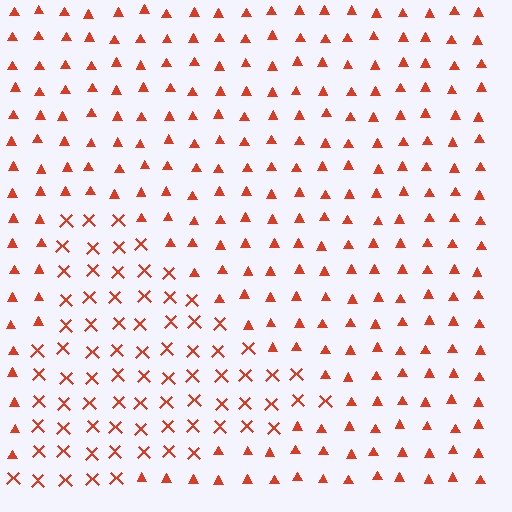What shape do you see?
I see a triangle.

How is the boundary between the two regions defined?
The boundary is defined by a change in element shape: X marks inside vs. triangles outside. All elements share the same color and spacing.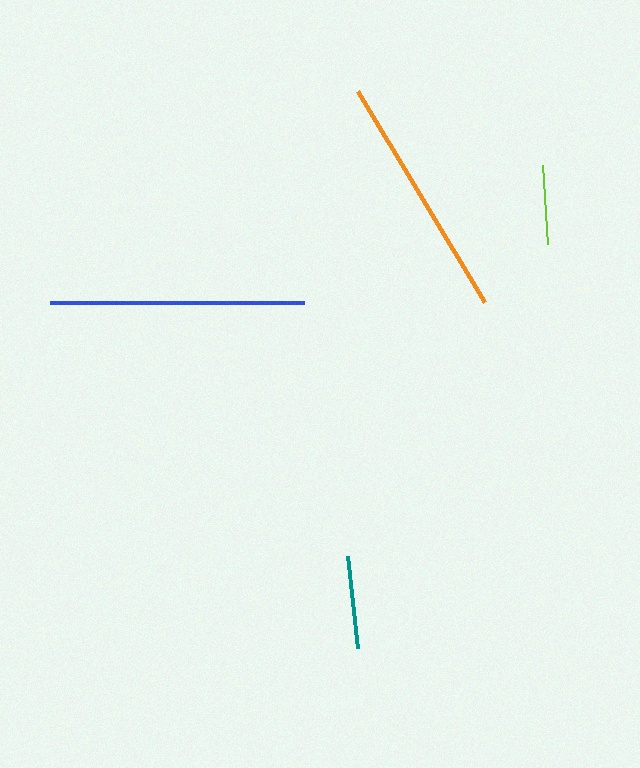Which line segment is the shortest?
The lime line is the shortest at approximately 79 pixels.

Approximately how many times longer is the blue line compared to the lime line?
The blue line is approximately 3.2 times the length of the lime line.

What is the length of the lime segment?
The lime segment is approximately 79 pixels long.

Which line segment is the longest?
The blue line is the longest at approximately 254 pixels.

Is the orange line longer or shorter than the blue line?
The blue line is longer than the orange line.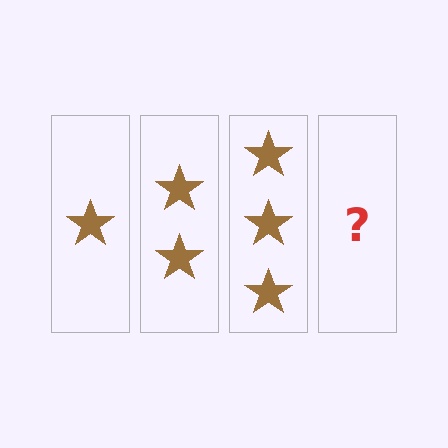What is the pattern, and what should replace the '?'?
The pattern is that each step adds one more star. The '?' should be 4 stars.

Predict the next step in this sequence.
The next step is 4 stars.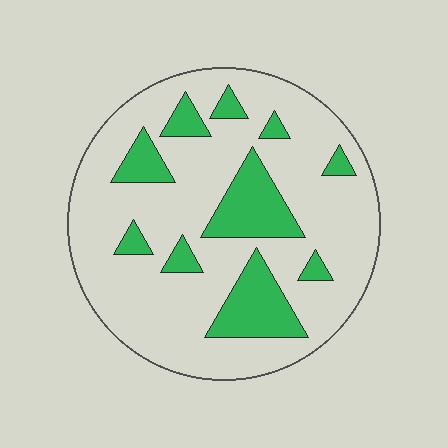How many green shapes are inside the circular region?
10.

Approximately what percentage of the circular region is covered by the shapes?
Approximately 20%.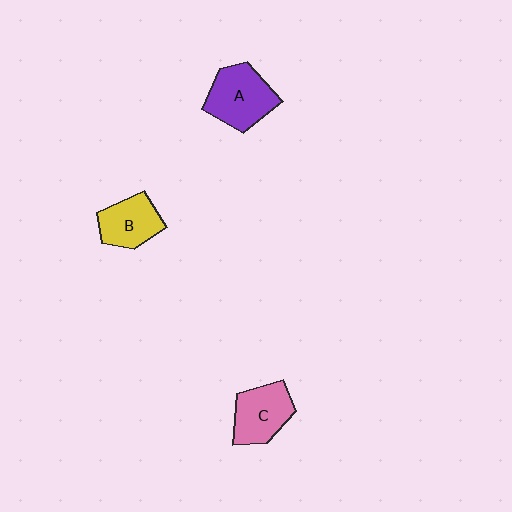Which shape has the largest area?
Shape A (purple).